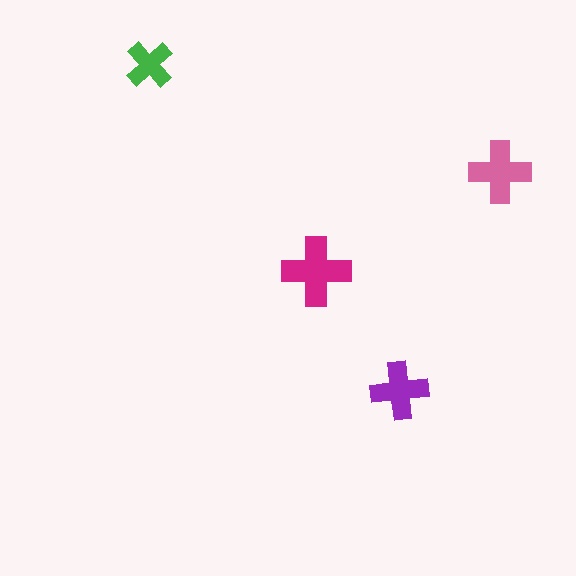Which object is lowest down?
The purple cross is bottommost.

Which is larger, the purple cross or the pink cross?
The pink one.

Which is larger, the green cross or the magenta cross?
The magenta one.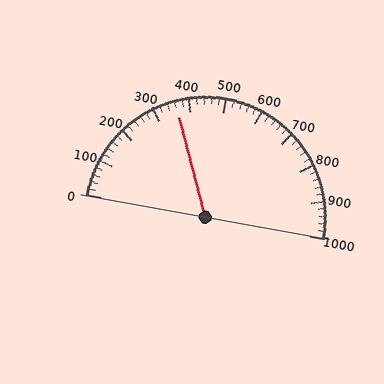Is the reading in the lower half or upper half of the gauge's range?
The reading is in the lower half of the range (0 to 1000).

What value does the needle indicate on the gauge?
The needle indicates approximately 360.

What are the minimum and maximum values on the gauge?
The gauge ranges from 0 to 1000.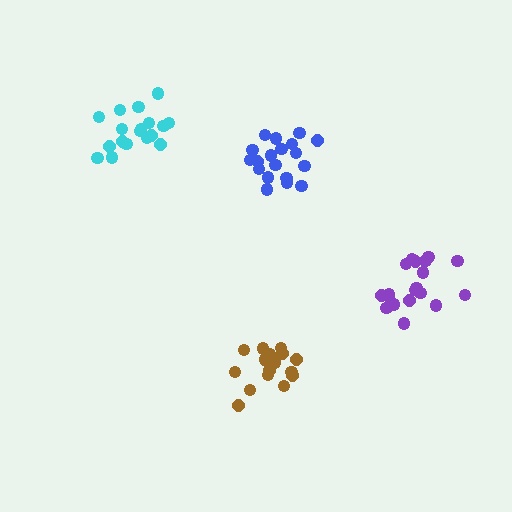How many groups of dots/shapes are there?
There are 4 groups.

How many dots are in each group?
Group 1: 19 dots, Group 2: 19 dots, Group 3: 18 dots, Group 4: 18 dots (74 total).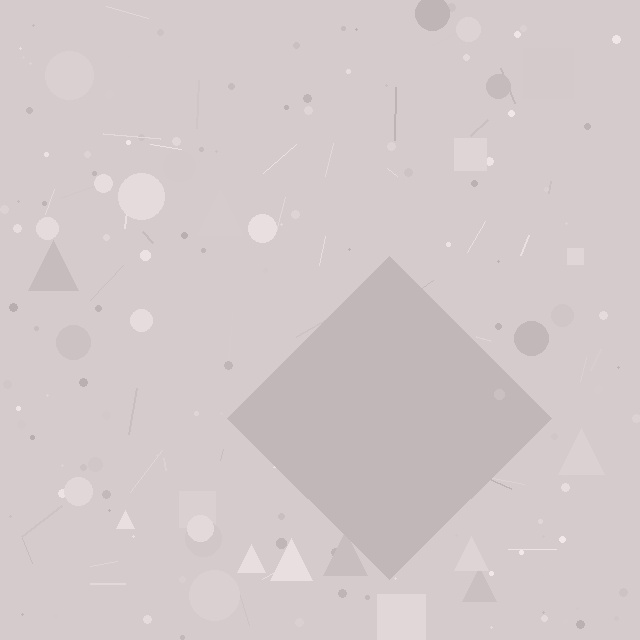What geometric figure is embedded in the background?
A diamond is embedded in the background.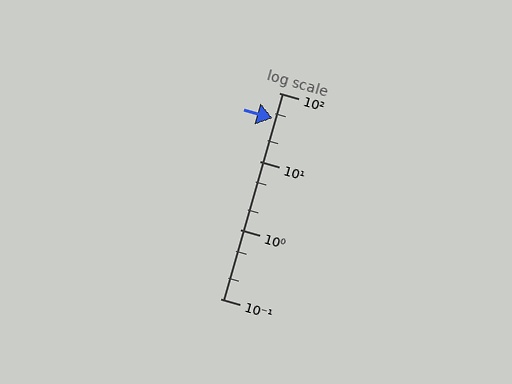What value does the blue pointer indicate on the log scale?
The pointer indicates approximately 42.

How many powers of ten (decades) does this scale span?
The scale spans 3 decades, from 0.1 to 100.